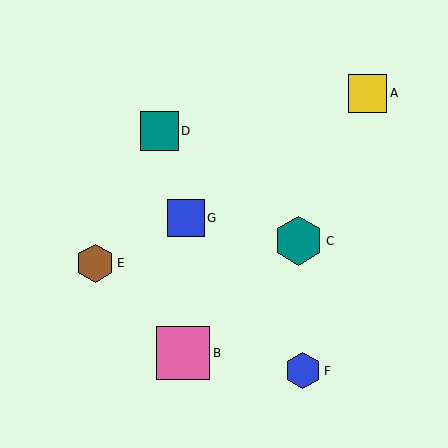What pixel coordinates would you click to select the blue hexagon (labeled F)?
Click at (303, 371) to select the blue hexagon F.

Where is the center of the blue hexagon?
The center of the blue hexagon is at (303, 371).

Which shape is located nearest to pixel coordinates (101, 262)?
The brown hexagon (labeled E) at (95, 263) is nearest to that location.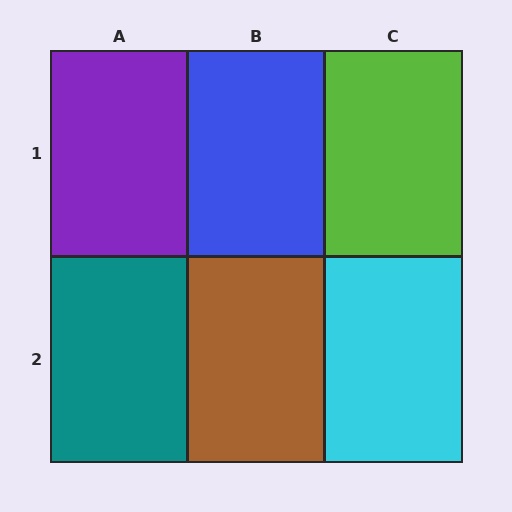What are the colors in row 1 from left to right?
Purple, blue, lime.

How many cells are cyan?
1 cell is cyan.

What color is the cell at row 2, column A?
Teal.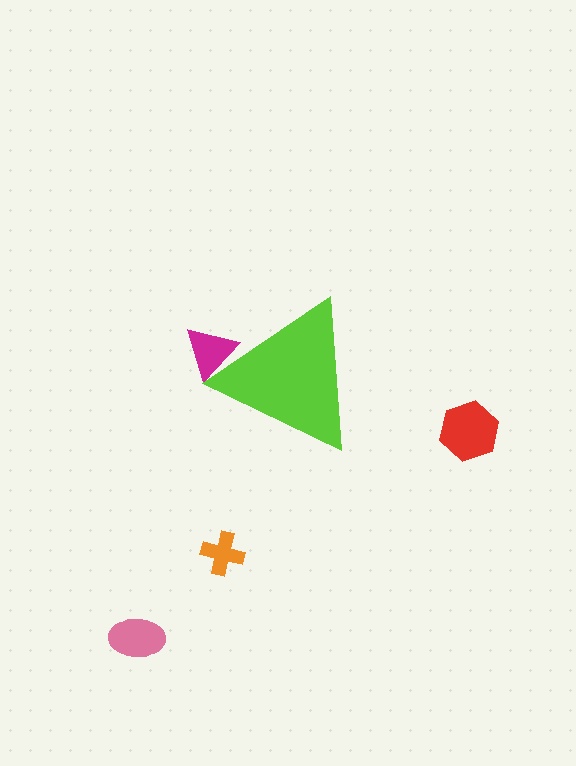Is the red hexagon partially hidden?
No, the red hexagon is fully visible.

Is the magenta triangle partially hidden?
Yes, the magenta triangle is partially hidden behind the lime triangle.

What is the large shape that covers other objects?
A lime triangle.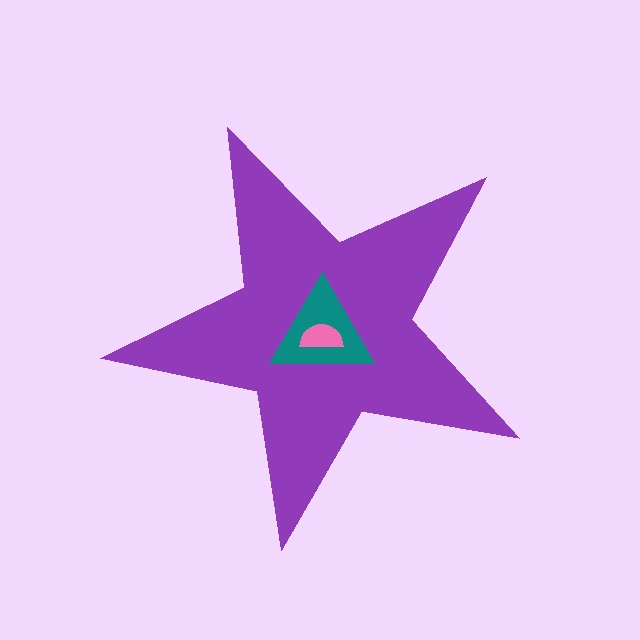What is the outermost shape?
The purple star.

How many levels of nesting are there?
3.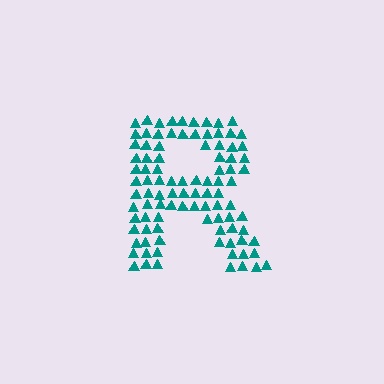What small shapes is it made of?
It is made of small triangles.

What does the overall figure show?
The overall figure shows the letter R.